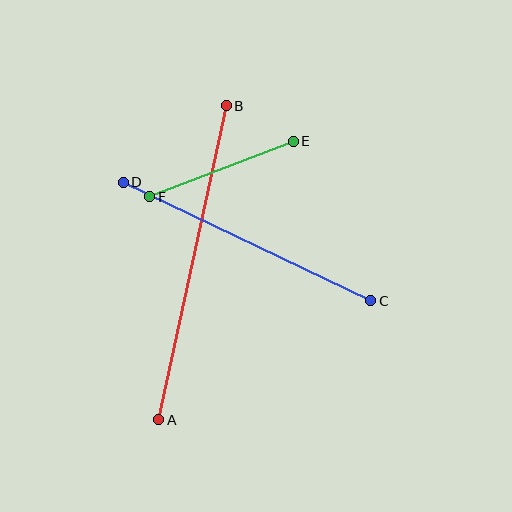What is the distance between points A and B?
The distance is approximately 321 pixels.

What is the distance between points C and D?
The distance is approximately 275 pixels.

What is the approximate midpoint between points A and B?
The midpoint is at approximately (193, 263) pixels.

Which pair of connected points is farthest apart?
Points A and B are farthest apart.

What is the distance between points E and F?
The distance is approximately 154 pixels.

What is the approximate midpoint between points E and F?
The midpoint is at approximately (222, 169) pixels.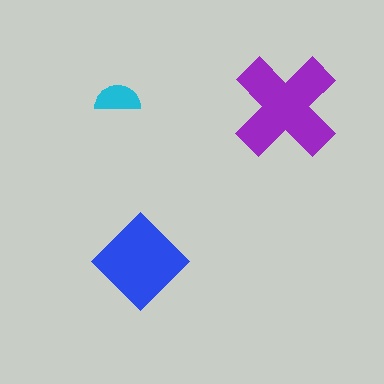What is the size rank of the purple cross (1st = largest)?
1st.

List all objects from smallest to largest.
The cyan semicircle, the blue diamond, the purple cross.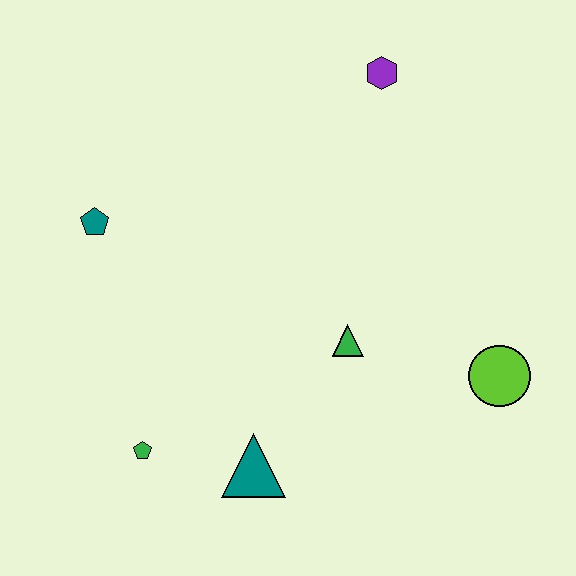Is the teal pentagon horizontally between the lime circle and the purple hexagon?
No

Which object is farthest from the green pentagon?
The purple hexagon is farthest from the green pentagon.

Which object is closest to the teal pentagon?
The green pentagon is closest to the teal pentagon.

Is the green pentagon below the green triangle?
Yes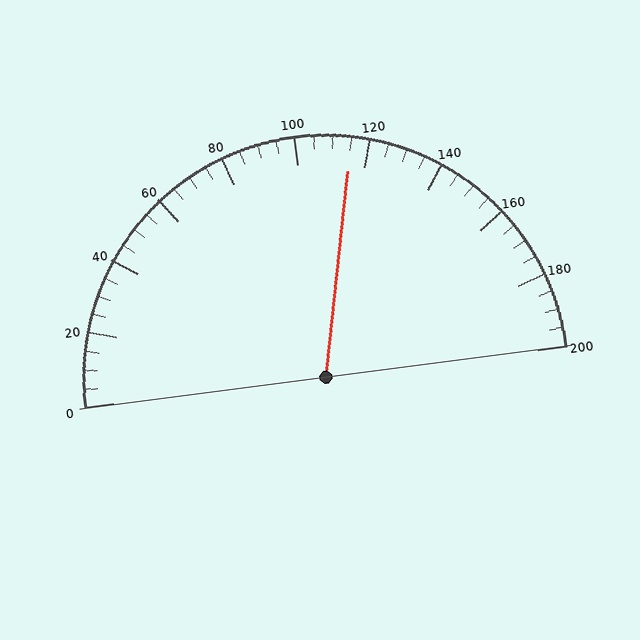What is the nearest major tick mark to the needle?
The nearest major tick mark is 120.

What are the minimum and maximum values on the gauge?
The gauge ranges from 0 to 200.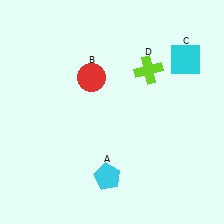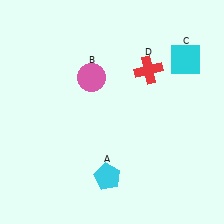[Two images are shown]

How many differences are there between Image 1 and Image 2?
There are 2 differences between the two images.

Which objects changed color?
B changed from red to pink. D changed from lime to red.